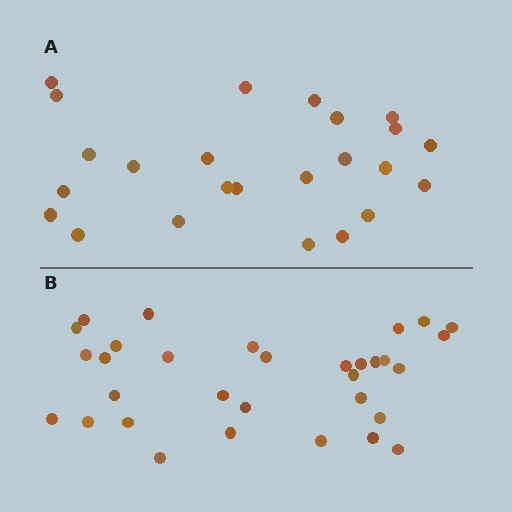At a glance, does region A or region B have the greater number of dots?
Region B (the bottom region) has more dots.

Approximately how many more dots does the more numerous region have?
Region B has roughly 8 or so more dots than region A.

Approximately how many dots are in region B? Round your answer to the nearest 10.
About 30 dots. (The exact count is 32, which rounds to 30.)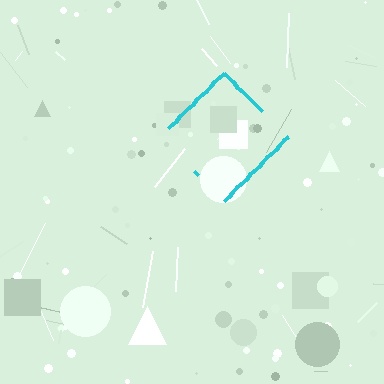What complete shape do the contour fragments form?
The contour fragments form a diamond.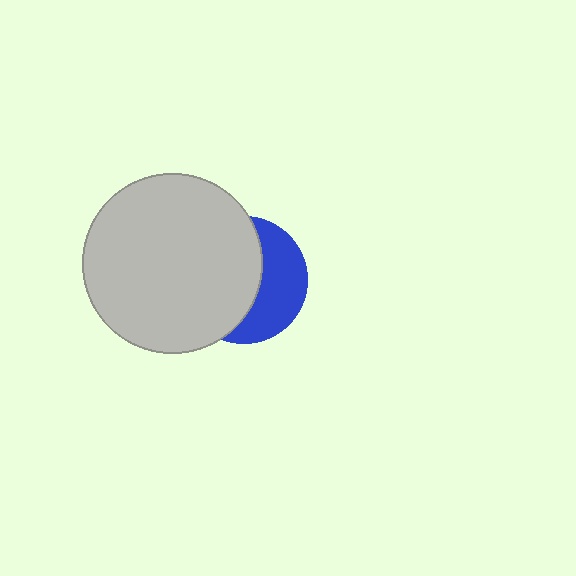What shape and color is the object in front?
The object in front is a light gray circle.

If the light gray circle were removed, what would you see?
You would see the complete blue circle.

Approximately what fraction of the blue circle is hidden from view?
Roughly 59% of the blue circle is hidden behind the light gray circle.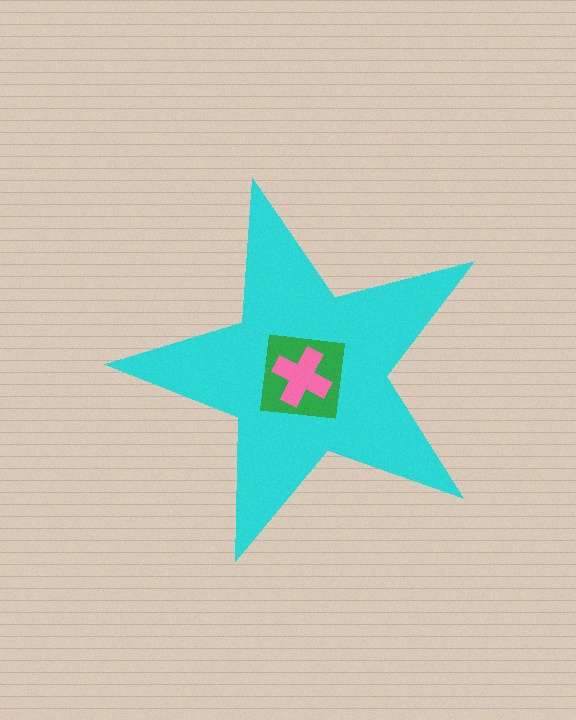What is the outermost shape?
The cyan star.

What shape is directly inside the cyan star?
The green square.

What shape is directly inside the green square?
The pink cross.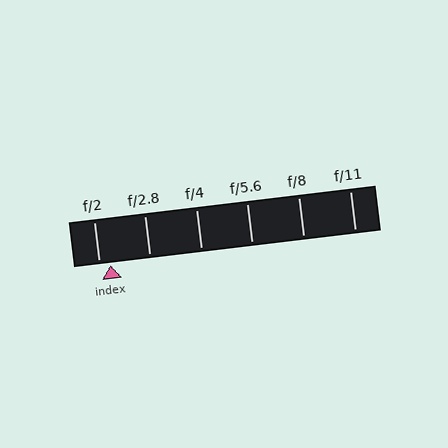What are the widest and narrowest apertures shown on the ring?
The widest aperture shown is f/2 and the narrowest is f/11.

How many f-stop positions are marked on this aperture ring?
There are 6 f-stop positions marked.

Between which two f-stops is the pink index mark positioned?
The index mark is between f/2 and f/2.8.